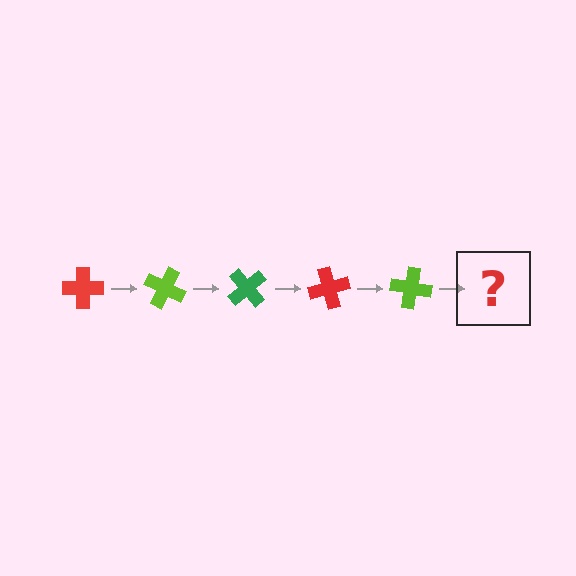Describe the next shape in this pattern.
It should be a green cross, rotated 125 degrees from the start.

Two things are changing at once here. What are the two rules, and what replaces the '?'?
The two rules are that it rotates 25 degrees each step and the color cycles through red, lime, and green. The '?' should be a green cross, rotated 125 degrees from the start.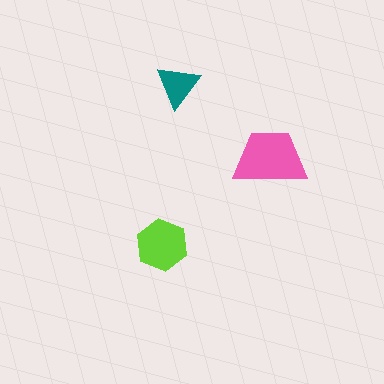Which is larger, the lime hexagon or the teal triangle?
The lime hexagon.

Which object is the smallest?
The teal triangle.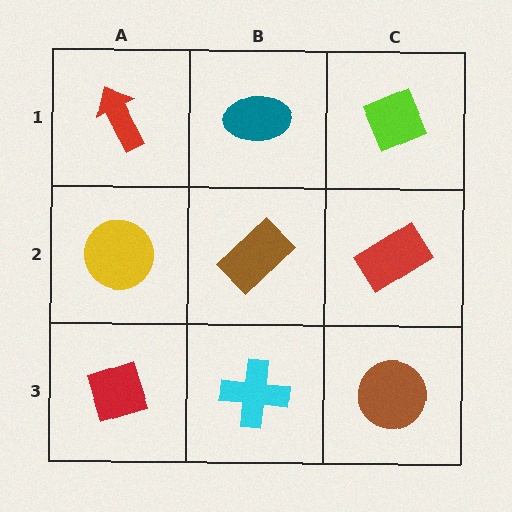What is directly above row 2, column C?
A lime diamond.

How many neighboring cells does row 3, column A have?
2.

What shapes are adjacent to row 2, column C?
A lime diamond (row 1, column C), a brown circle (row 3, column C), a brown rectangle (row 2, column B).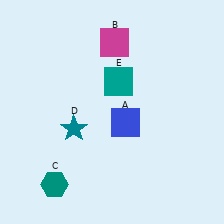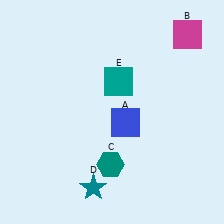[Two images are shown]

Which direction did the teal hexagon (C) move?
The teal hexagon (C) moved right.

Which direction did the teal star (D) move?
The teal star (D) moved down.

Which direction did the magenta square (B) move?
The magenta square (B) moved right.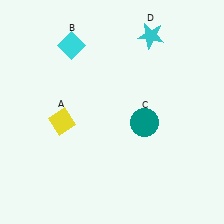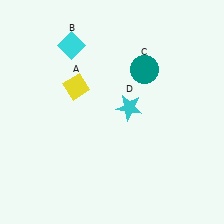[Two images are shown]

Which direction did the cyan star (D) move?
The cyan star (D) moved down.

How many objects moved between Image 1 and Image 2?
3 objects moved between the two images.